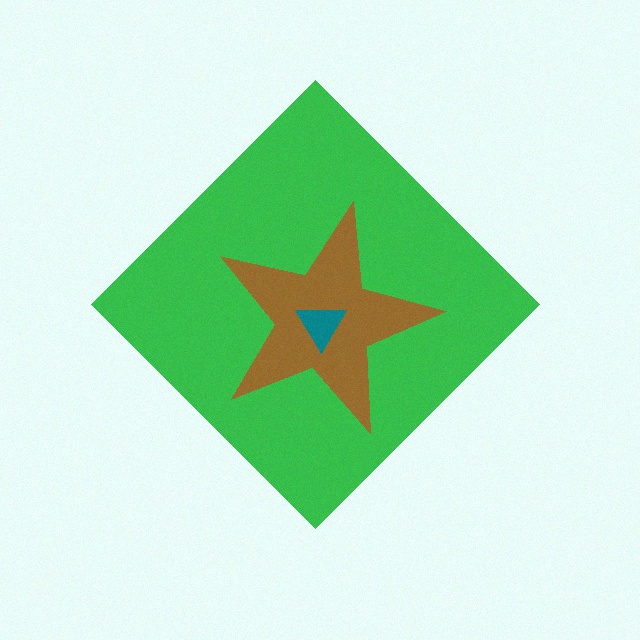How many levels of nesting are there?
3.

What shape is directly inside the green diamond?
The brown star.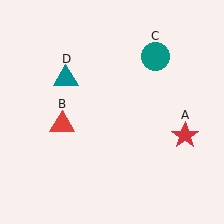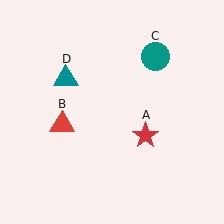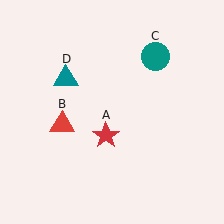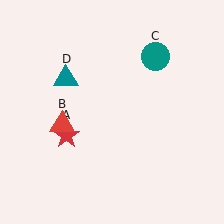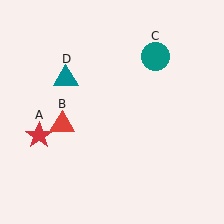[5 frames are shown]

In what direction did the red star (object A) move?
The red star (object A) moved left.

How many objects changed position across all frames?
1 object changed position: red star (object A).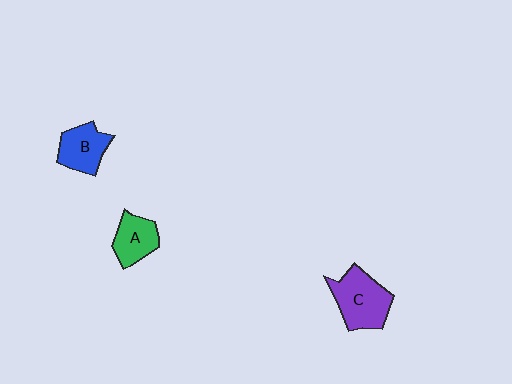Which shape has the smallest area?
Shape A (green).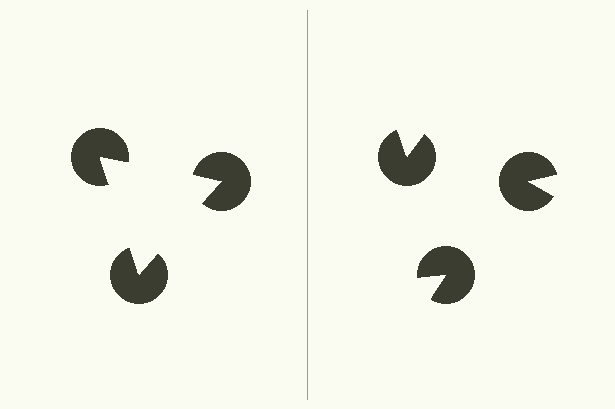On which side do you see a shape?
An illusory triangle appears on the left side. On the right side the wedge cuts are rotated, so no coherent shape forms.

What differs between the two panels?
The pac-man discs are positioned identically on both sides; only the wedge orientations differ. On the left they align to a triangle; on the right they are misaligned.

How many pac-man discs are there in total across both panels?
6 — 3 on each side.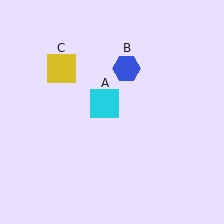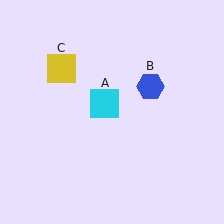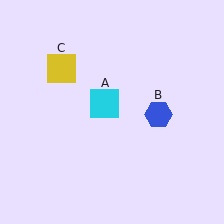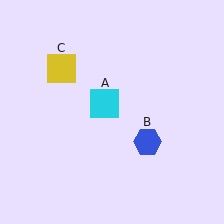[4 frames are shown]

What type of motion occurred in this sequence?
The blue hexagon (object B) rotated clockwise around the center of the scene.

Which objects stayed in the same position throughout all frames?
Cyan square (object A) and yellow square (object C) remained stationary.